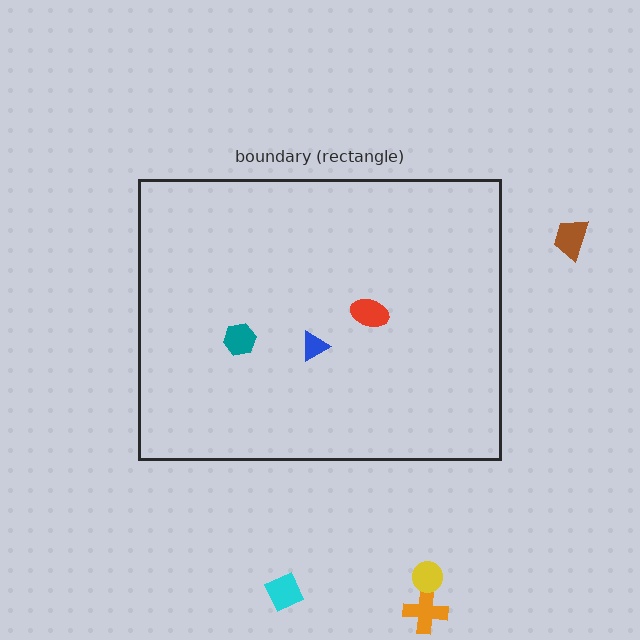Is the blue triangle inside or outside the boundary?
Inside.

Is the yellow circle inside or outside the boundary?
Outside.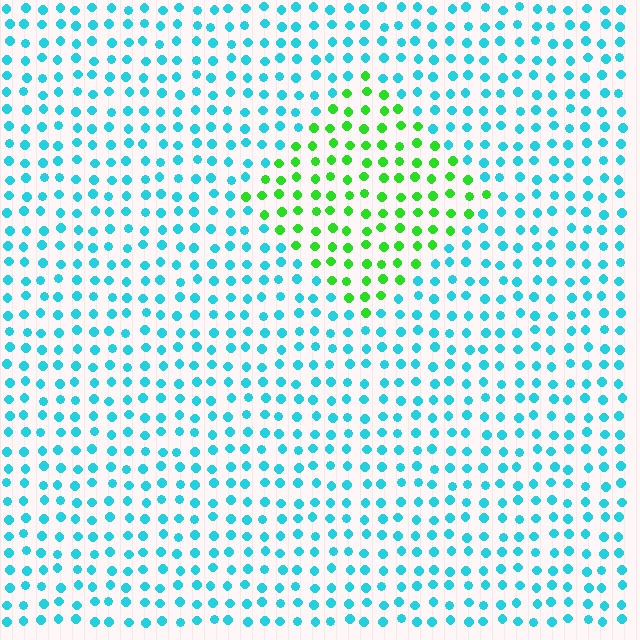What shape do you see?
I see a diamond.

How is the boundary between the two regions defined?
The boundary is defined purely by a slight shift in hue (about 66 degrees). Spacing, size, and orientation are identical on both sides.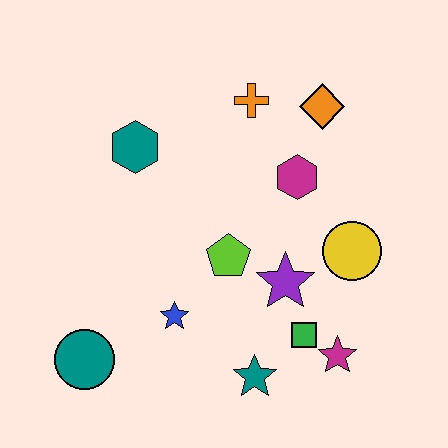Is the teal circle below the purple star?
Yes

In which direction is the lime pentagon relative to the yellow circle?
The lime pentagon is to the left of the yellow circle.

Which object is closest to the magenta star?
The green square is closest to the magenta star.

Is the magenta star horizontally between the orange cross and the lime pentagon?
No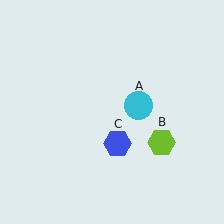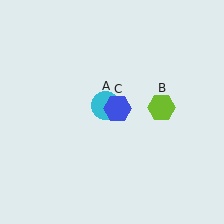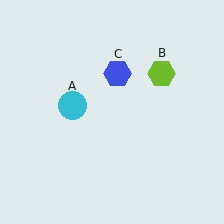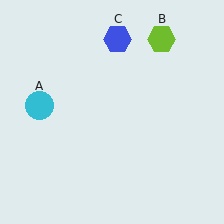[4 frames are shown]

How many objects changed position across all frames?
3 objects changed position: cyan circle (object A), lime hexagon (object B), blue hexagon (object C).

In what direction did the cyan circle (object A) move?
The cyan circle (object A) moved left.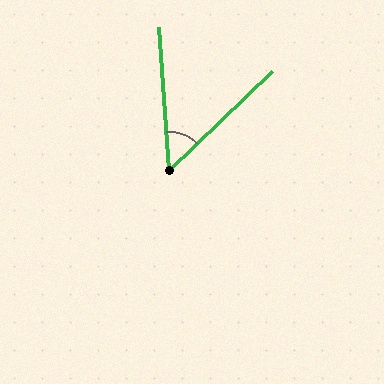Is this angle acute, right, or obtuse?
It is acute.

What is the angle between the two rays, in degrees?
Approximately 50 degrees.